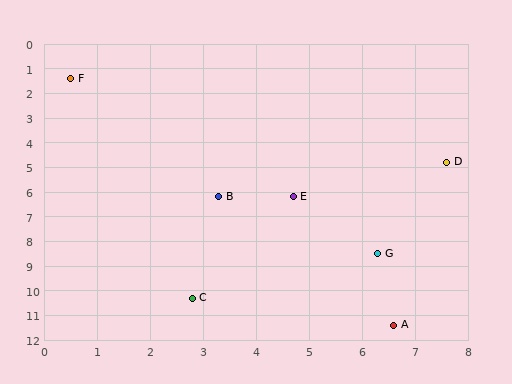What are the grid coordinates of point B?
Point B is at approximately (3.3, 6.2).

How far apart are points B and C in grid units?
Points B and C are about 4.1 grid units apart.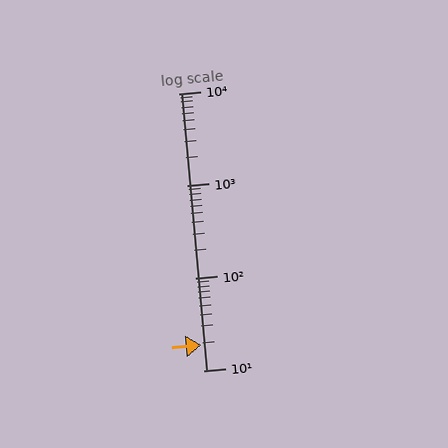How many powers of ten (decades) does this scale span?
The scale spans 3 decades, from 10 to 10000.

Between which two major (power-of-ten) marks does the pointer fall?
The pointer is between 10 and 100.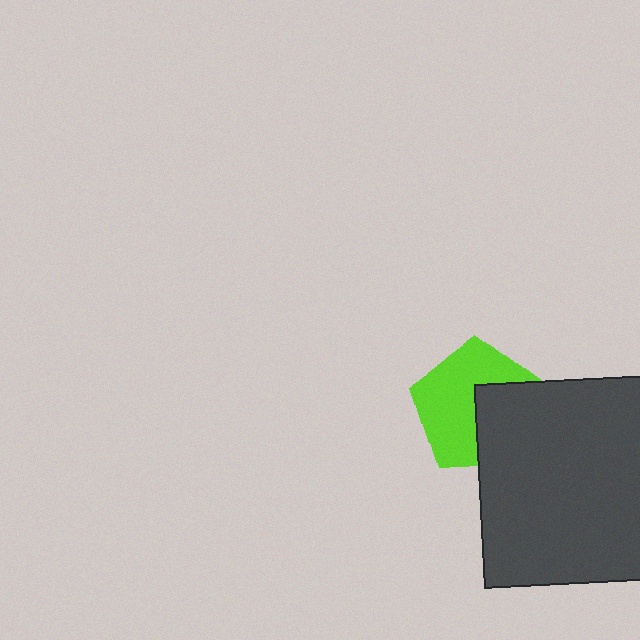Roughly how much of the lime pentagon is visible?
About half of it is visible (roughly 60%).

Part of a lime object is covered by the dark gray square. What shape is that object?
It is a pentagon.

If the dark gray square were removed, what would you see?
You would see the complete lime pentagon.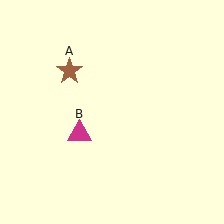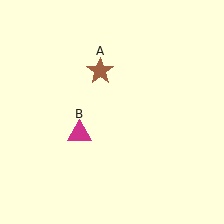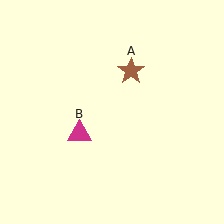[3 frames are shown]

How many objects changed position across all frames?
1 object changed position: brown star (object A).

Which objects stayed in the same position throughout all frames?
Magenta triangle (object B) remained stationary.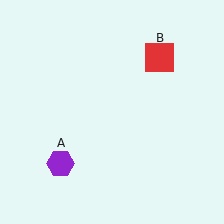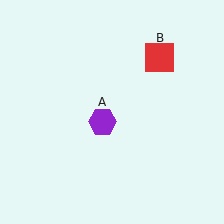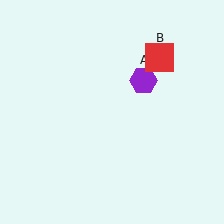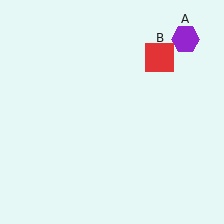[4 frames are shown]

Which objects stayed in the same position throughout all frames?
Red square (object B) remained stationary.